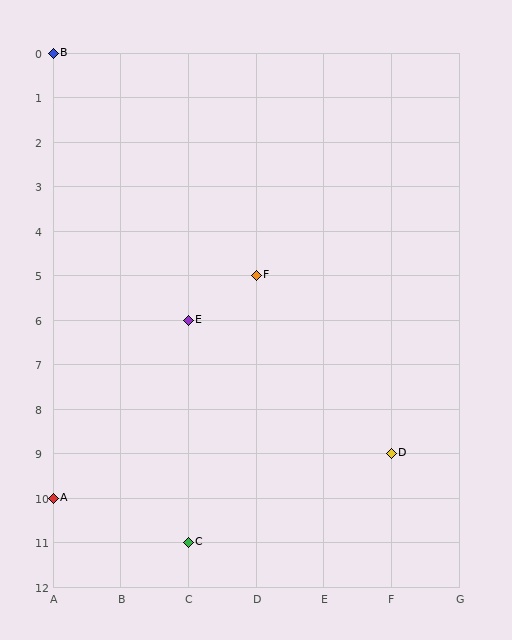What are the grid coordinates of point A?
Point A is at grid coordinates (A, 10).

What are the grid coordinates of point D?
Point D is at grid coordinates (F, 9).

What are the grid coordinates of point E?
Point E is at grid coordinates (C, 6).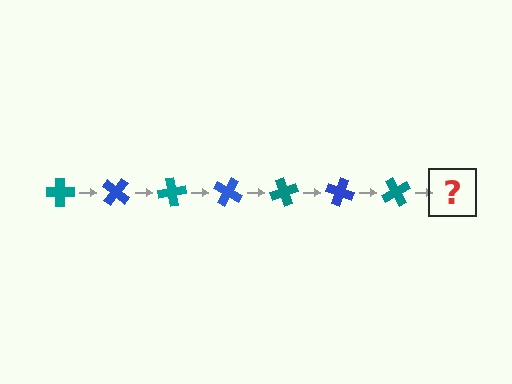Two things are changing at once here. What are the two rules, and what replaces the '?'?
The two rules are that it rotates 40 degrees each step and the color cycles through teal and blue. The '?' should be a blue cross, rotated 280 degrees from the start.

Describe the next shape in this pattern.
It should be a blue cross, rotated 280 degrees from the start.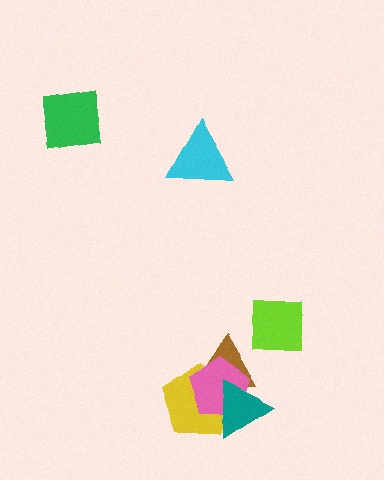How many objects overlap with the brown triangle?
3 objects overlap with the brown triangle.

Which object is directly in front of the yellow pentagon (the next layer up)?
The pink pentagon is directly in front of the yellow pentagon.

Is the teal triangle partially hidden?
No, no other shape covers it.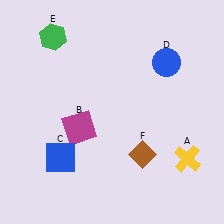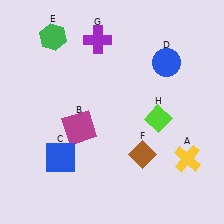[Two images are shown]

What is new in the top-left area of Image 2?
A purple cross (G) was added in the top-left area of Image 2.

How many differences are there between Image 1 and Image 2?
There are 2 differences between the two images.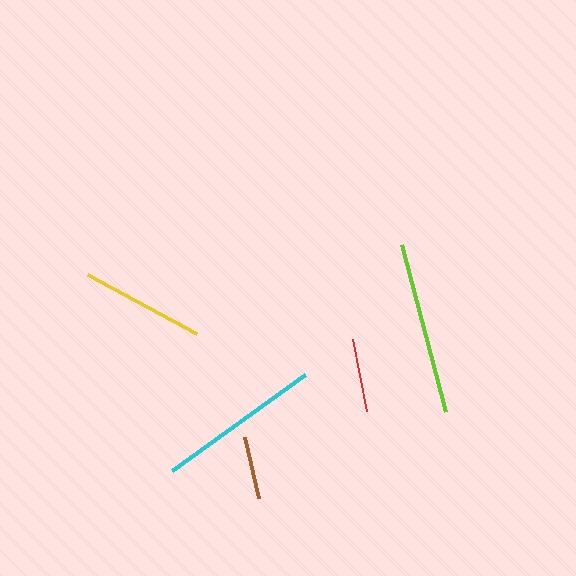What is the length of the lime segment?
The lime segment is approximately 173 pixels long.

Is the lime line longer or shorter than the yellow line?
The lime line is longer than the yellow line.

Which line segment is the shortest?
The brown line is the shortest at approximately 63 pixels.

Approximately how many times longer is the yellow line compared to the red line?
The yellow line is approximately 1.7 times the length of the red line.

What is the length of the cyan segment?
The cyan segment is approximately 164 pixels long.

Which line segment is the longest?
The lime line is the longest at approximately 173 pixels.